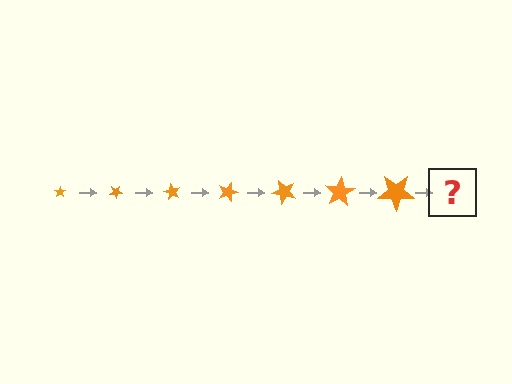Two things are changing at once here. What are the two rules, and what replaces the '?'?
The two rules are that the star grows larger each step and it rotates 30 degrees each step. The '?' should be a star, larger than the previous one and rotated 210 degrees from the start.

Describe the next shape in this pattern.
It should be a star, larger than the previous one and rotated 210 degrees from the start.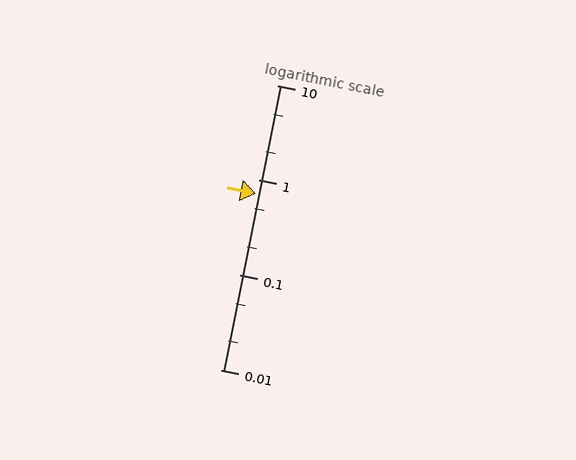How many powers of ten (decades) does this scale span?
The scale spans 3 decades, from 0.01 to 10.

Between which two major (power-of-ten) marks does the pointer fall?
The pointer is between 0.1 and 1.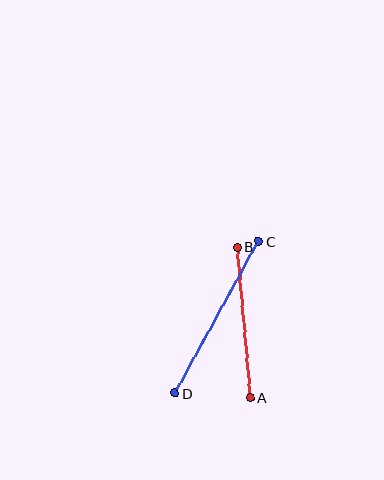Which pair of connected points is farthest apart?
Points C and D are farthest apart.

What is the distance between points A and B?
The distance is approximately 151 pixels.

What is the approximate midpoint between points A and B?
The midpoint is at approximately (243, 322) pixels.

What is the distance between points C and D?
The distance is approximately 173 pixels.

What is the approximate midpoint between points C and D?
The midpoint is at approximately (217, 317) pixels.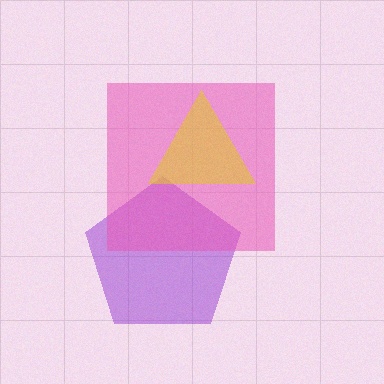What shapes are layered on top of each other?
The layered shapes are: a purple pentagon, a pink square, a yellow triangle.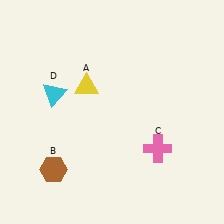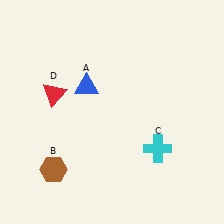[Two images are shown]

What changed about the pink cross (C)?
In Image 1, C is pink. In Image 2, it changed to cyan.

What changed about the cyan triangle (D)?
In Image 1, D is cyan. In Image 2, it changed to red.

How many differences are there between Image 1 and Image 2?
There are 3 differences between the two images.